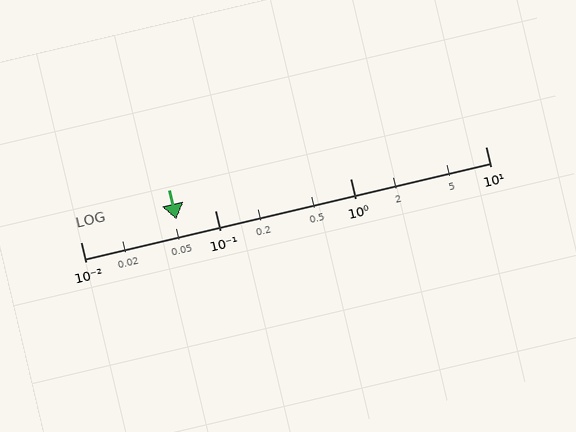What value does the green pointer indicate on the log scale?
The pointer indicates approximately 0.051.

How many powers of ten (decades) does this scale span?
The scale spans 3 decades, from 0.01 to 10.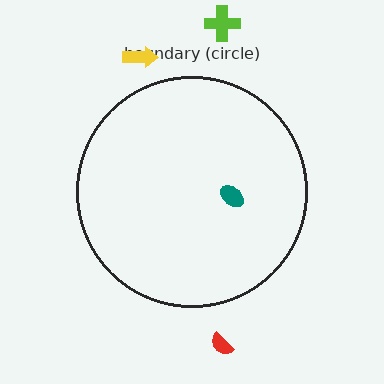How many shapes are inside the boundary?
1 inside, 3 outside.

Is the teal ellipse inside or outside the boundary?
Inside.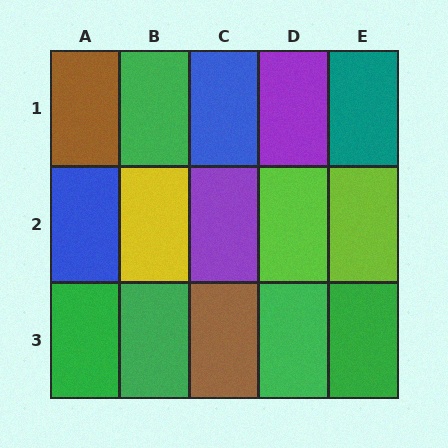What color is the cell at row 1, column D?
Purple.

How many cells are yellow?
1 cell is yellow.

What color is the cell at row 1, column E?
Teal.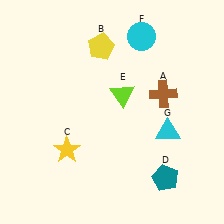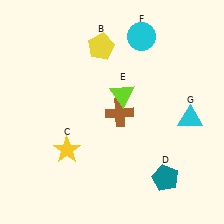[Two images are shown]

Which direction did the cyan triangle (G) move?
The cyan triangle (G) moved right.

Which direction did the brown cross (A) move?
The brown cross (A) moved left.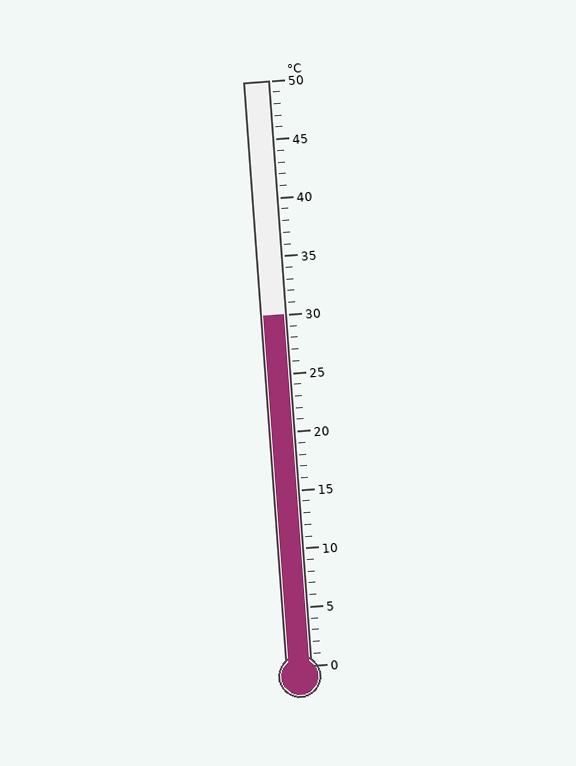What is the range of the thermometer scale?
The thermometer scale ranges from 0°C to 50°C.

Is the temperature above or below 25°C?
The temperature is above 25°C.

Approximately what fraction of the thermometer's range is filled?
The thermometer is filled to approximately 60% of its range.